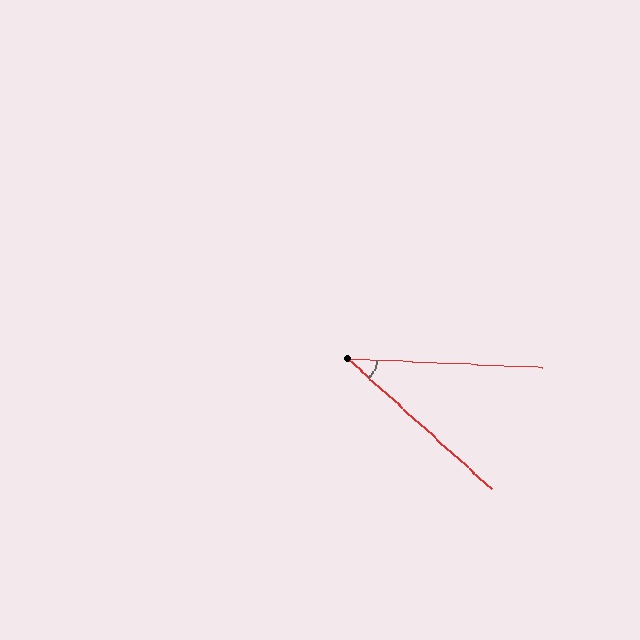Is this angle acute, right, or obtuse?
It is acute.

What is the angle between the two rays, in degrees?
Approximately 39 degrees.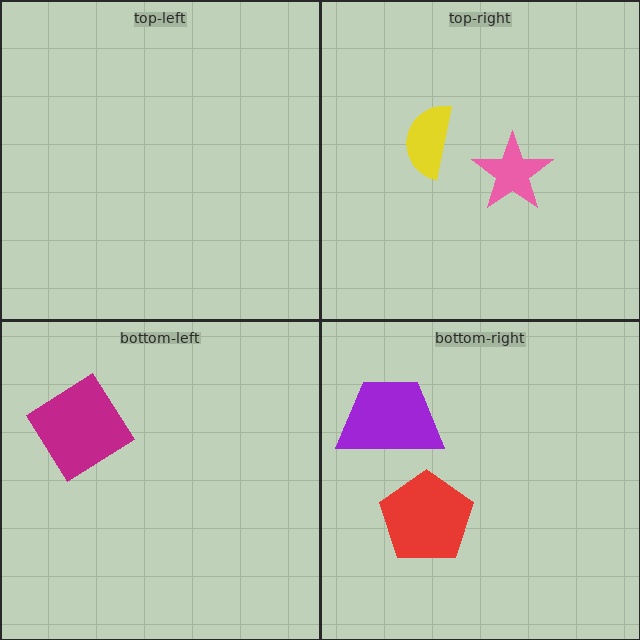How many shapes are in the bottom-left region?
1.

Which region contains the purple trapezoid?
The bottom-right region.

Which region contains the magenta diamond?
The bottom-left region.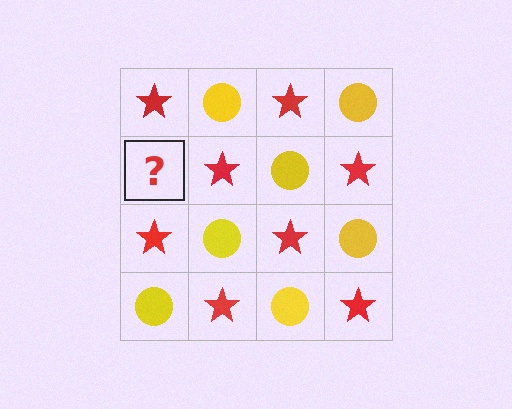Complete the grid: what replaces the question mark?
The question mark should be replaced with a yellow circle.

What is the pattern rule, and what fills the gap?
The rule is that it alternates red star and yellow circle in a checkerboard pattern. The gap should be filled with a yellow circle.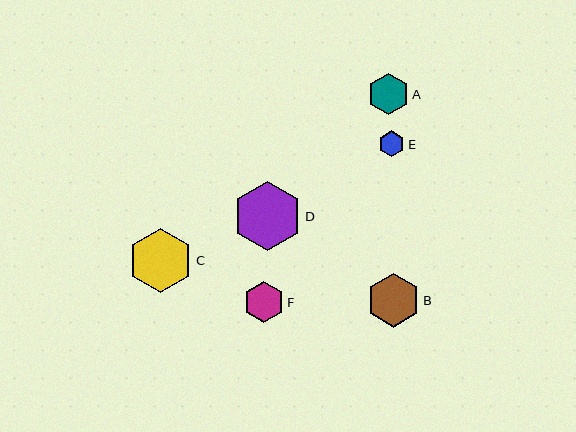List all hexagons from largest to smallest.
From largest to smallest: D, C, B, A, F, E.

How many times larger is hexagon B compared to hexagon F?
Hexagon B is approximately 1.3 times the size of hexagon F.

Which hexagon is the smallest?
Hexagon E is the smallest with a size of approximately 26 pixels.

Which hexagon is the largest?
Hexagon D is the largest with a size of approximately 69 pixels.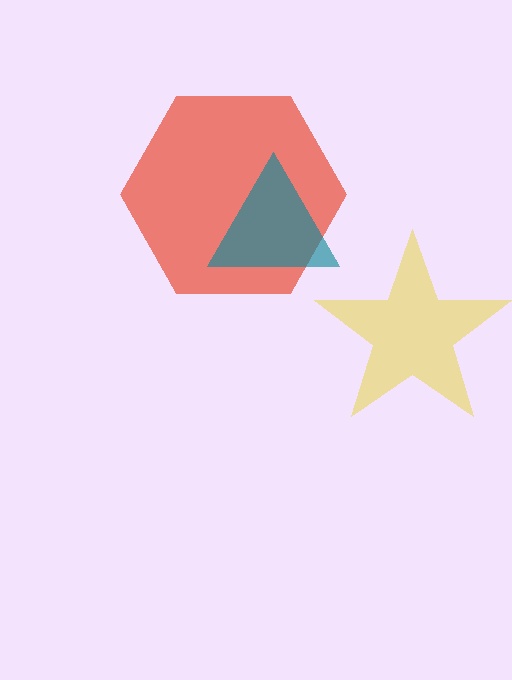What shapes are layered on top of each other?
The layered shapes are: a red hexagon, a teal triangle, a yellow star.